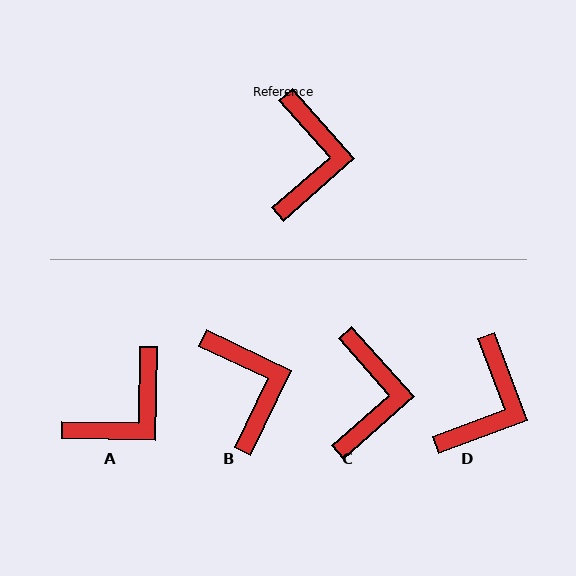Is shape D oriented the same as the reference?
No, it is off by about 21 degrees.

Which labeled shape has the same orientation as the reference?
C.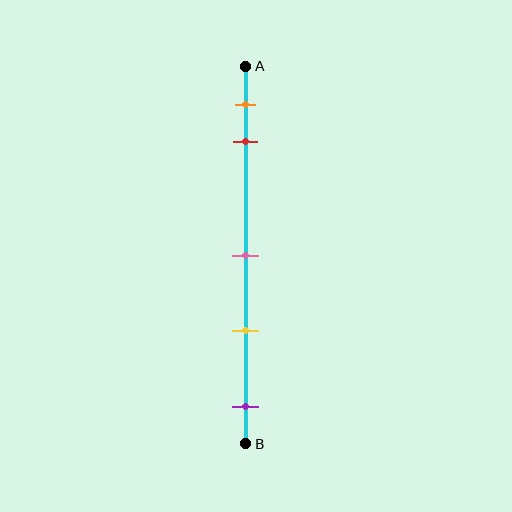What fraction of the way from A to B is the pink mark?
The pink mark is approximately 50% (0.5) of the way from A to B.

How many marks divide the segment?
There are 5 marks dividing the segment.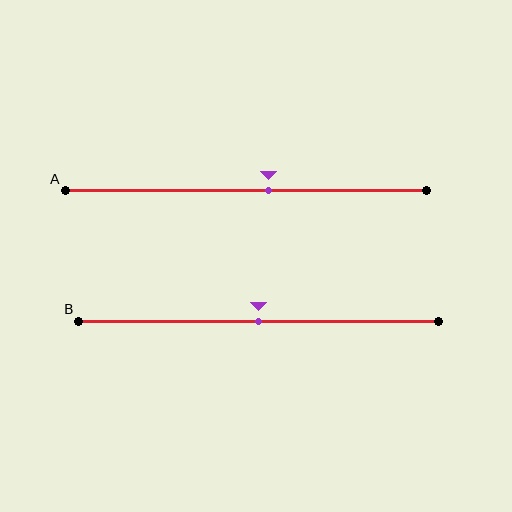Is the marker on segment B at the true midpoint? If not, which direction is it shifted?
Yes, the marker on segment B is at the true midpoint.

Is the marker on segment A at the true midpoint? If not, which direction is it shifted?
No, the marker on segment A is shifted to the right by about 6% of the segment length.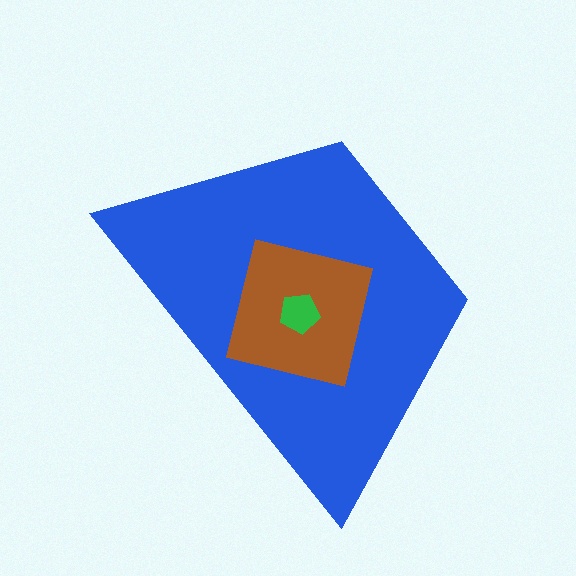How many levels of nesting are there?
3.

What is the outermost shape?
The blue trapezoid.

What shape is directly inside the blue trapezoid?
The brown square.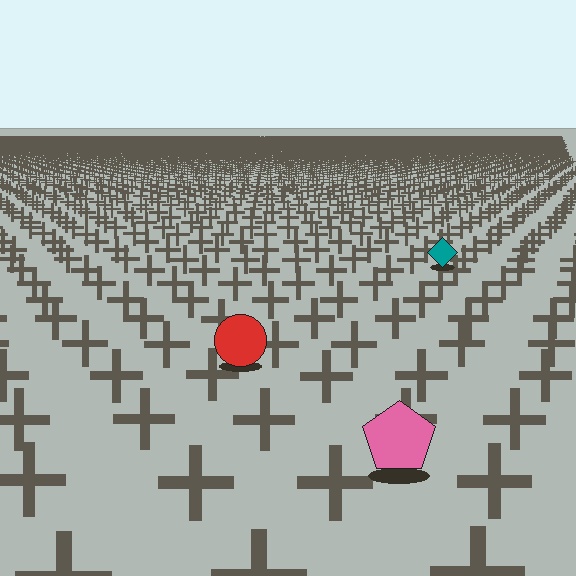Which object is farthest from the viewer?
The teal diamond is farthest from the viewer. It appears smaller and the ground texture around it is denser.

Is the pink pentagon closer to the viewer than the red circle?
Yes. The pink pentagon is closer — you can tell from the texture gradient: the ground texture is coarser near it.